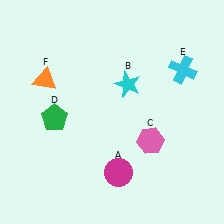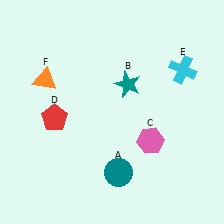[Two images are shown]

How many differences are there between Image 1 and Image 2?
There are 3 differences between the two images.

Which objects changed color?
A changed from magenta to teal. B changed from cyan to teal. D changed from green to red.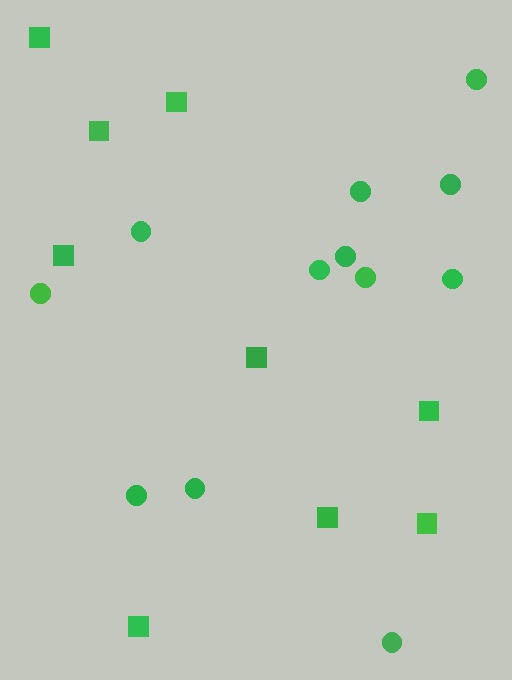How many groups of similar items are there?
There are 2 groups: one group of circles (12) and one group of squares (9).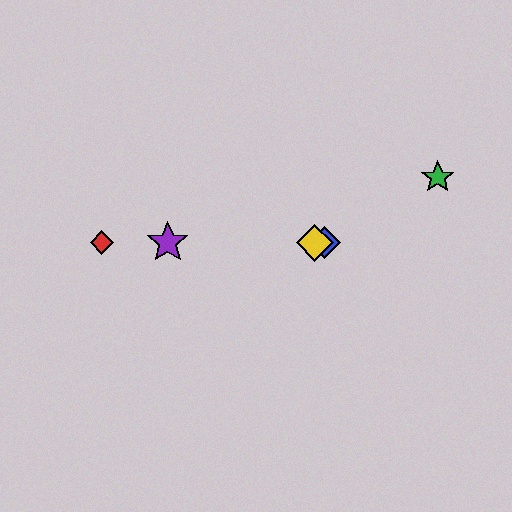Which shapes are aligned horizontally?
The red diamond, the blue diamond, the yellow diamond, the purple star are aligned horizontally.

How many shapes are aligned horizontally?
4 shapes (the red diamond, the blue diamond, the yellow diamond, the purple star) are aligned horizontally.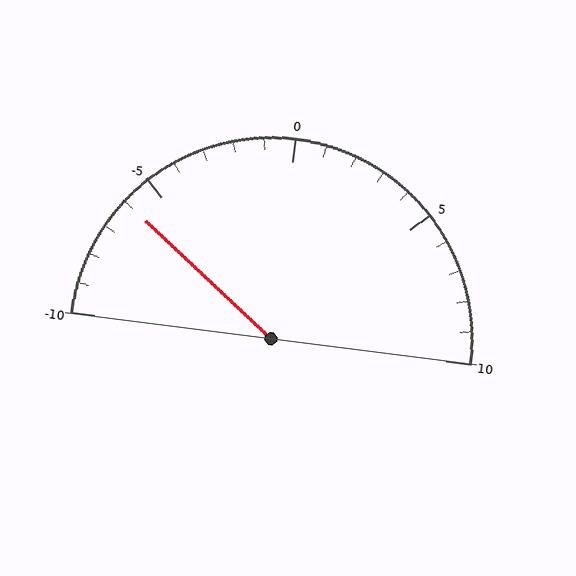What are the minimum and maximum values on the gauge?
The gauge ranges from -10 to 10.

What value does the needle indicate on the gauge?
The needle indicates approximately -6.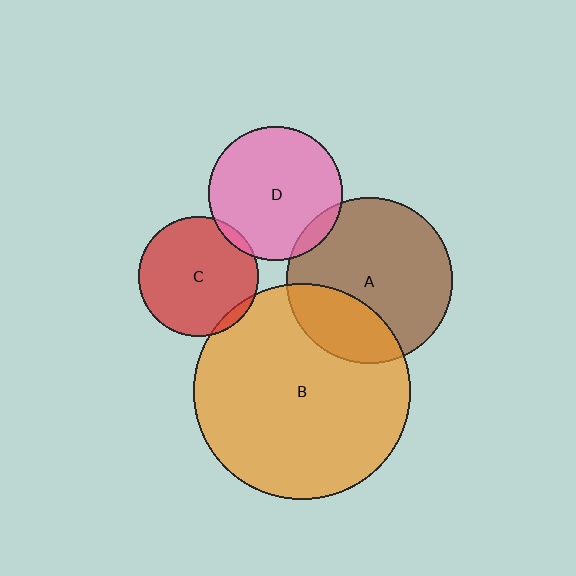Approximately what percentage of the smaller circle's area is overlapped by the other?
Approximately 10%.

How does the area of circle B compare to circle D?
Approximately 2.6 times.